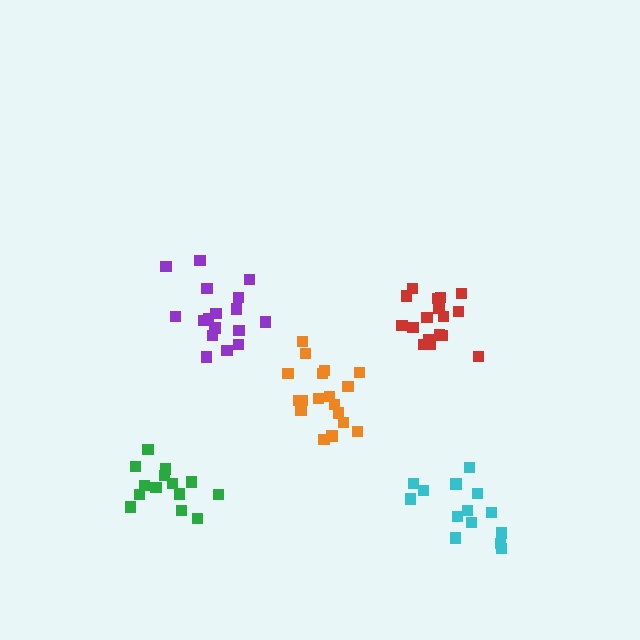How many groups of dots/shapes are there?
There are 5 groups.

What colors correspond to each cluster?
The clusters are colored: orange, red, purple, green, cyan.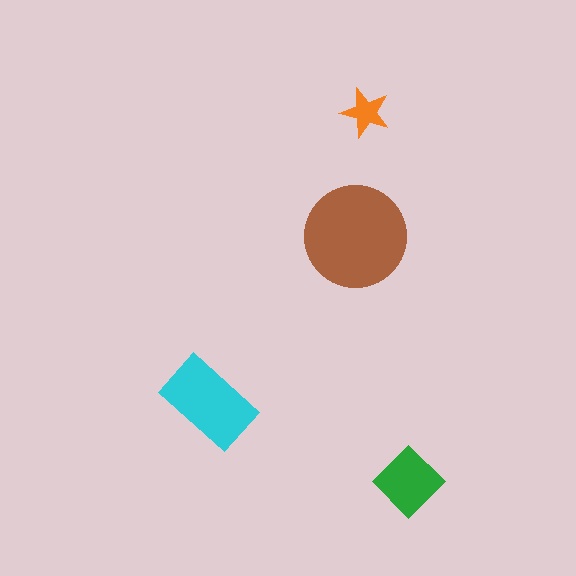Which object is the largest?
The brown circle.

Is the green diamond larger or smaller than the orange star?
Larger.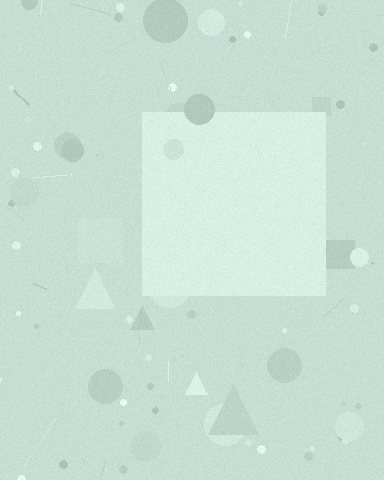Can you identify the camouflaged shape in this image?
The camouflaged shape is a square.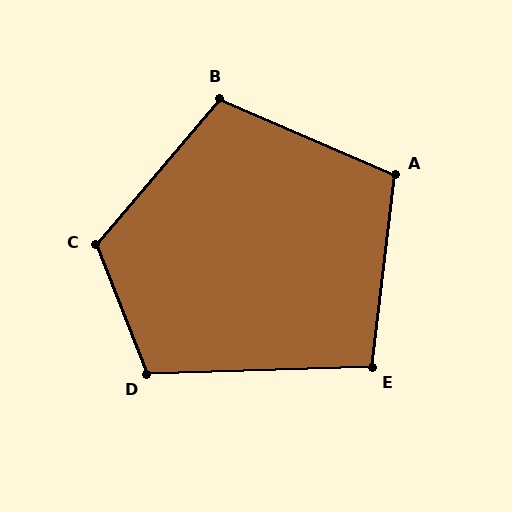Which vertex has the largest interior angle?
C, at approximately 118 degrees.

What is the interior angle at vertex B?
Approximately 107 degrees (obtuse).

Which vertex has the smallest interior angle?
E, at approximately 99 degrees.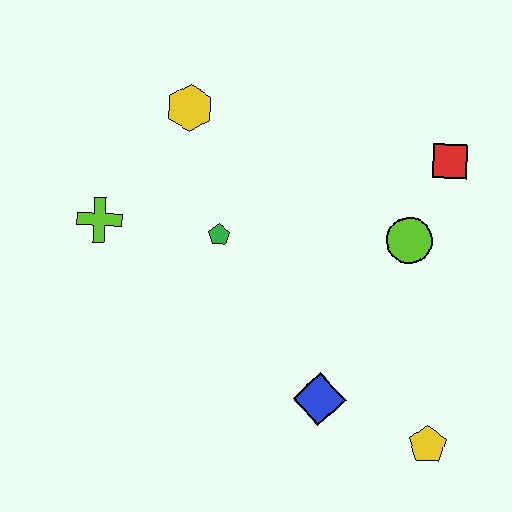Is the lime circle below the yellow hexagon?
Yes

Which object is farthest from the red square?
The lime cross is farthest from the red square.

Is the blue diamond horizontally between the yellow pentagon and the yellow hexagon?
Yes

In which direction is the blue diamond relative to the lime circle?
The blue diamond is below the lime circle.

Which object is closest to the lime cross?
The green pentagon is closest to the lime cross.